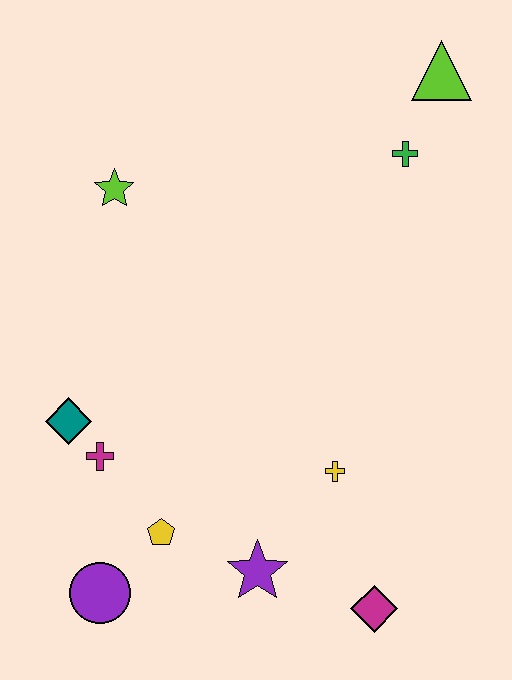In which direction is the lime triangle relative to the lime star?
The lime triangle is to the right of the lime star.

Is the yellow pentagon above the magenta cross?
No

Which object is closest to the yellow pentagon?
The purple circle is closest to the yellow pentagon.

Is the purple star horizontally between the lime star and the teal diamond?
No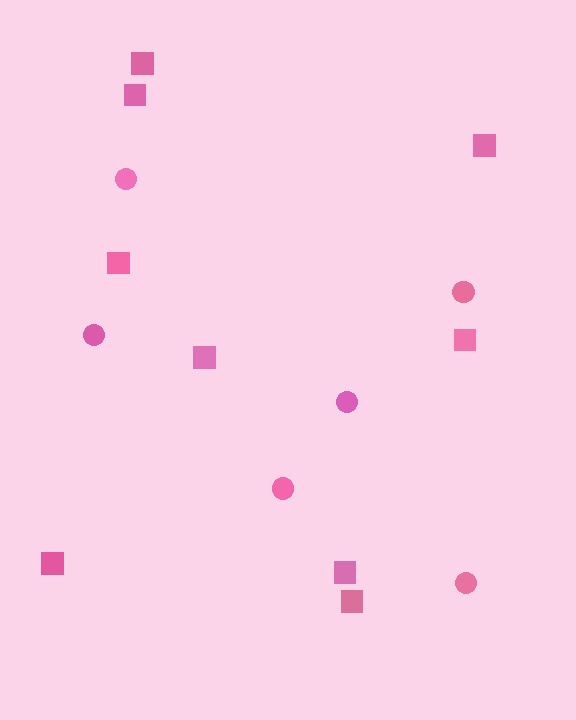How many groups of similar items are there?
There are 2 groups: one group of squares (9) and one group of circles (6).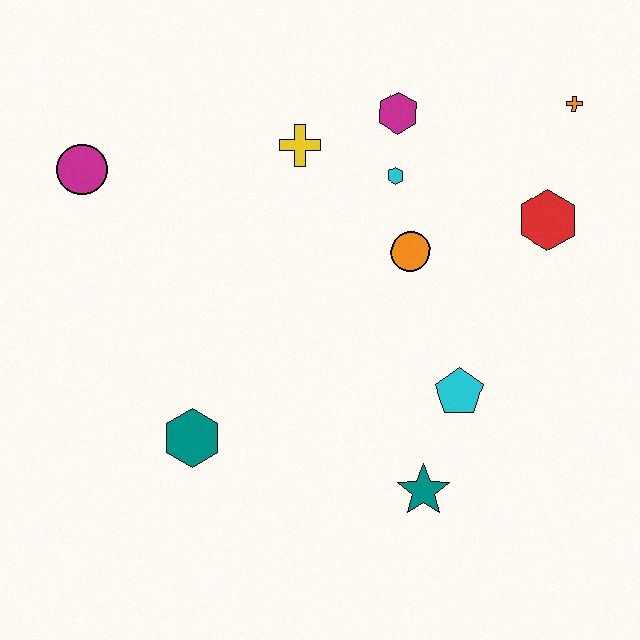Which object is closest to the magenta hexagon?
The cyan hexagon is closest to the magenta hexagon.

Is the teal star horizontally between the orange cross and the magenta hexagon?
Yes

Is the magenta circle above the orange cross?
No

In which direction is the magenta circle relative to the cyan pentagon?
The magenta circle is to the left of the cyan pentagon.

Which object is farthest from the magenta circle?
The orange cross is farthest from the magenta circle.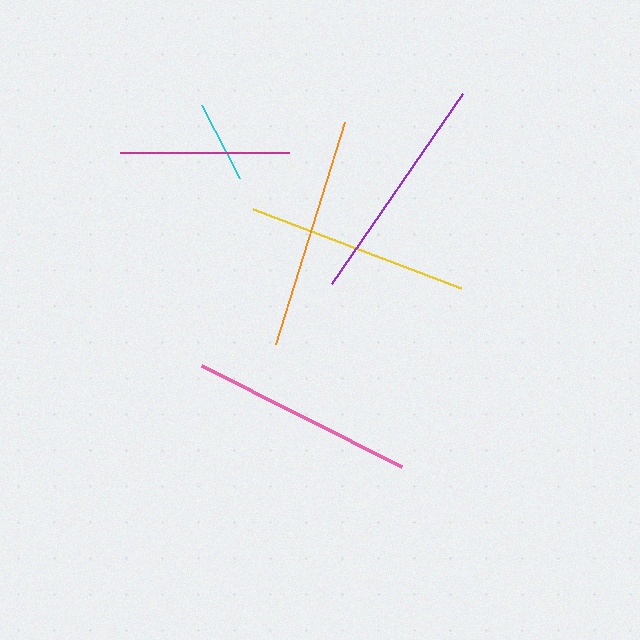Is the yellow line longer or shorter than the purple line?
The purple line is longer than the yellow line.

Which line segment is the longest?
The orange line is the longest at approximately 232 pixels.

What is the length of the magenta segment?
The magenta segment is approximately 169 pixels long.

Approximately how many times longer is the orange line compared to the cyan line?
The orange line is approximately 2.8 times the length of the cyan line.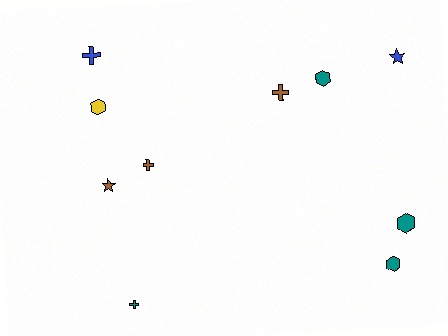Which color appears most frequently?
Teal, with 4 objects.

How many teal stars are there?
There are no teal stars.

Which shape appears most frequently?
Hexagon, with 4 objects.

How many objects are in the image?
There are 10 objects.